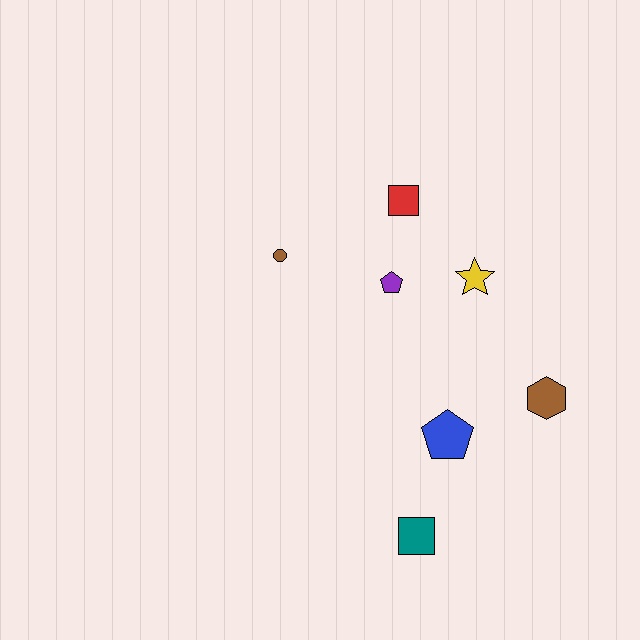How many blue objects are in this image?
There is 1 blue object.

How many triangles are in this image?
There are no triangles.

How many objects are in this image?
There are 7 objects.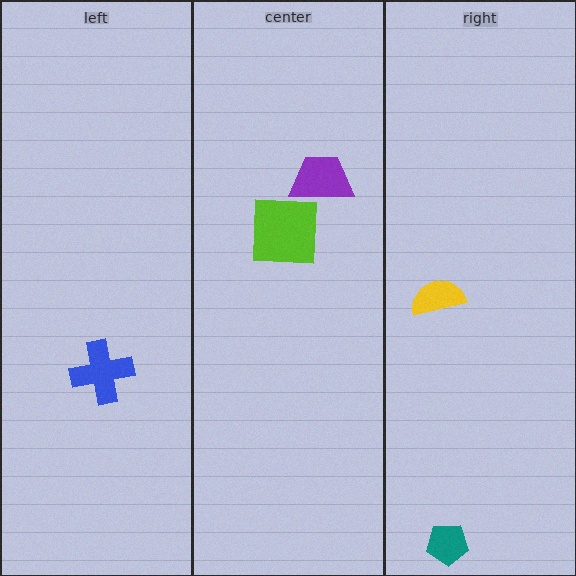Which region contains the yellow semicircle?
The right region.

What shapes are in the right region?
The yellow semicircle, the teal pentagon.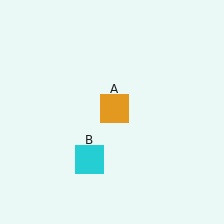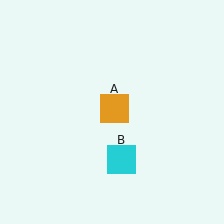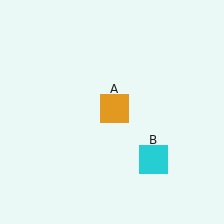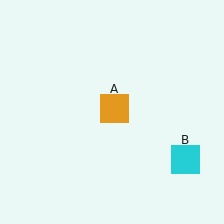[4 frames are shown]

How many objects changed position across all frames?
1 object changed position: cyan square (object B).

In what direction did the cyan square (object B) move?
The cyan square (object B) moved right.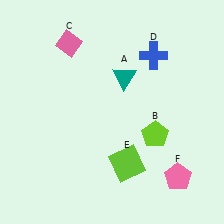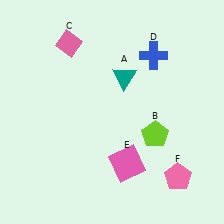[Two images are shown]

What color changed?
The square (E) changed from lime in Image 1 to pink in Image 2.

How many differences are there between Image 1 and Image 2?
There is 1 difference between the two images.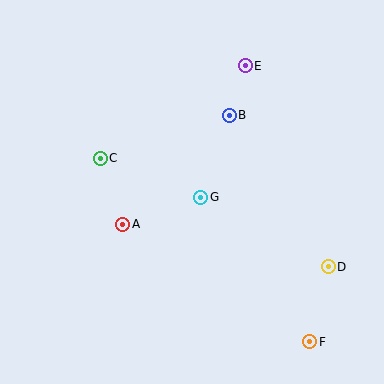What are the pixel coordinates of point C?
Point C is at (100, 158).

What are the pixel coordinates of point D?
Point D is at (328, 267).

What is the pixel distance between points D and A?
The distance between D and A is 210 pixels.